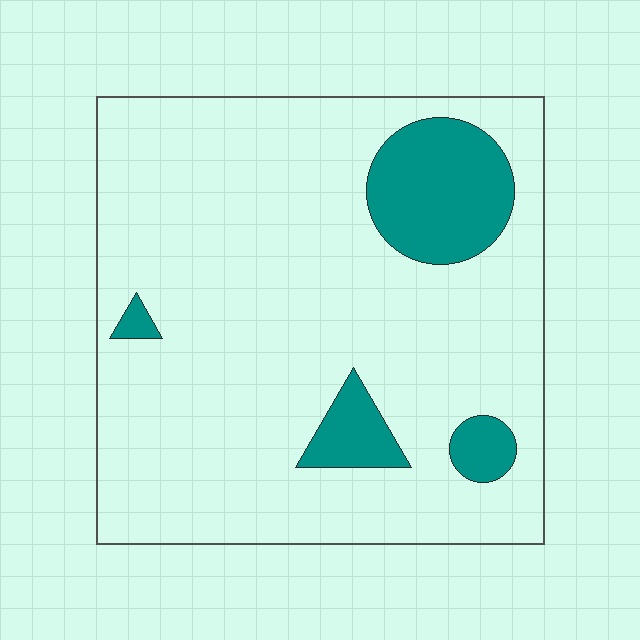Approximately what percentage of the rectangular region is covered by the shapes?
Approximately 15%.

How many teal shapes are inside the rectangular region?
4.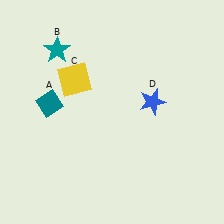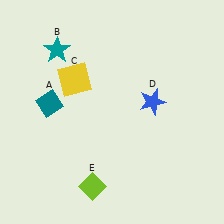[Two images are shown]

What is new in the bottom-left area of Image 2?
A lime diamond (E) was added in the bottom-left area of Image 2.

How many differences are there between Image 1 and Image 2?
There is 1 difference between the two images.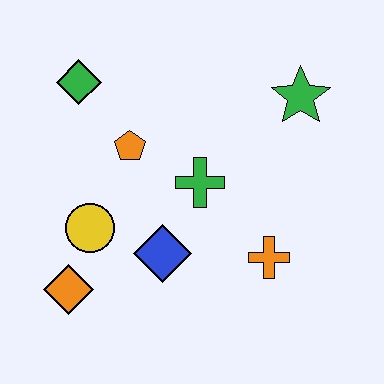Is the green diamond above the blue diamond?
Yes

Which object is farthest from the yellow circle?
The green star is farthest from the yellow circle.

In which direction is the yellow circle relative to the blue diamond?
The yellow circle is to the left of the blue diamond.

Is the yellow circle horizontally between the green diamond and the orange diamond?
No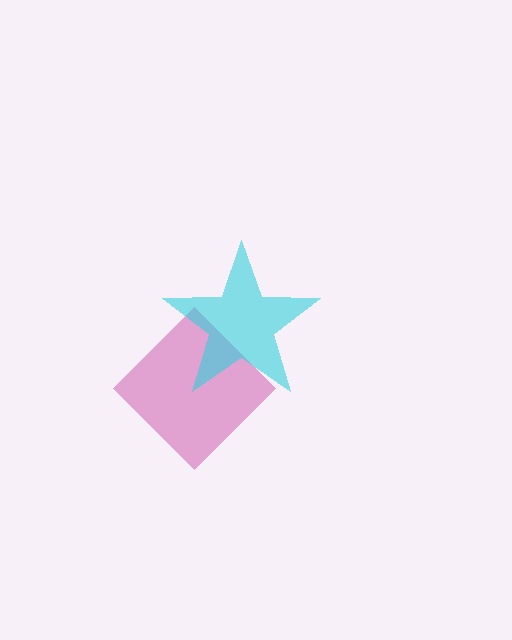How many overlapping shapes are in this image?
There are 2 overlapping shapes in the image.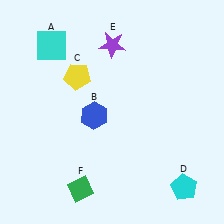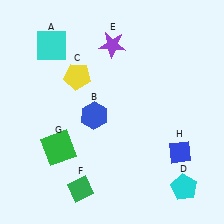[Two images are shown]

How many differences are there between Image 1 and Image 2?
There are 2 differences between the two images.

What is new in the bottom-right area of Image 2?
A blue diamond (H) was added in the bottom-right area of Image 2.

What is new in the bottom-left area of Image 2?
A green square (G) was added in the bottom-left area of Image 2.